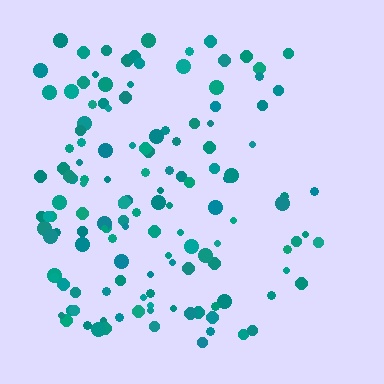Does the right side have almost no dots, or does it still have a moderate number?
Still a moderate number, just noticeably fewer than the left.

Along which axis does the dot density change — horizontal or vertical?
Horizontal.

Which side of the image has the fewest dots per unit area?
The right.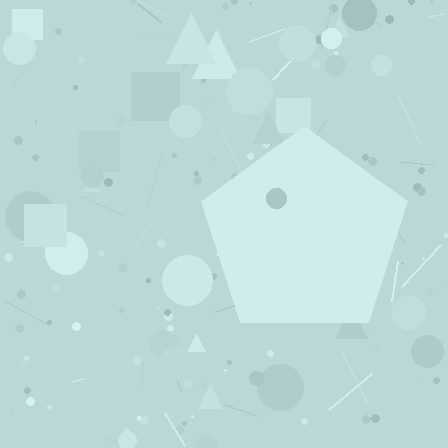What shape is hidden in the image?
A pentagon is hidden in the image.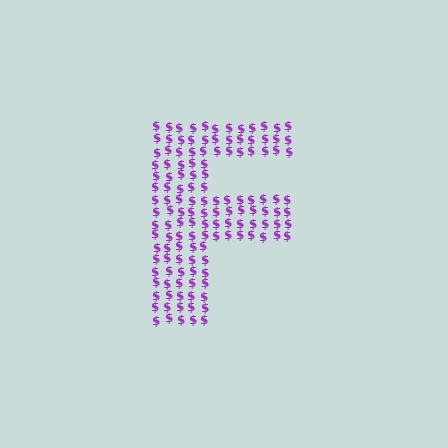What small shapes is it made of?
It is made of small dollar signs.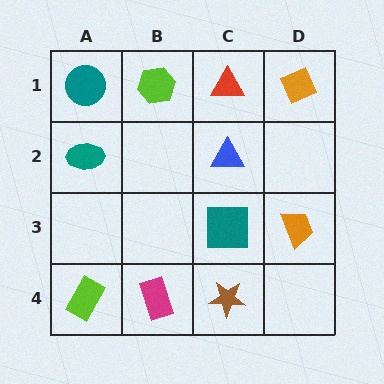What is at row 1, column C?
A red triangle.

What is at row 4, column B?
A magenta rectangle.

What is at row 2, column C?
A blue triangle.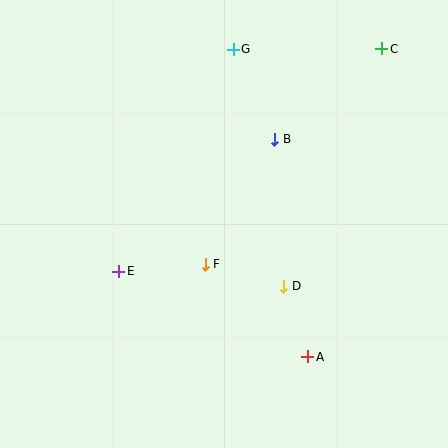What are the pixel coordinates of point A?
Point A is at (308, 357).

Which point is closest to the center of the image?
Point F at (205, 264) is closest to the center.